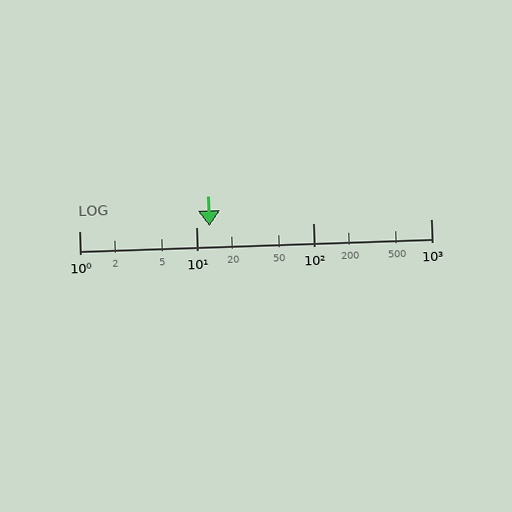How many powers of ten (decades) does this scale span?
The scale spans 3 decades, from 1 to 1000.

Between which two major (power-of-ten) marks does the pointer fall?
The pointer is between 10 and 100.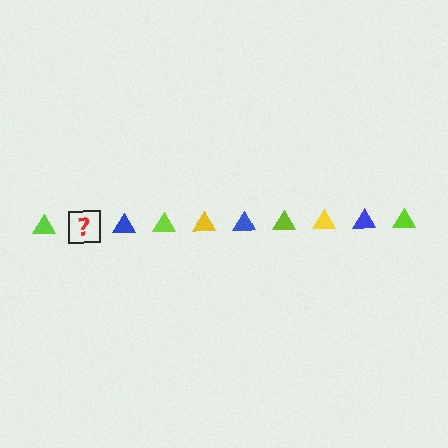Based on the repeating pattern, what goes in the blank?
The blank should be a yellow triangle.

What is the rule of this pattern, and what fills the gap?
The rule is that the pattern cycles through lime, yellow, blue triangles. The gap should be filled with a yellow triangle.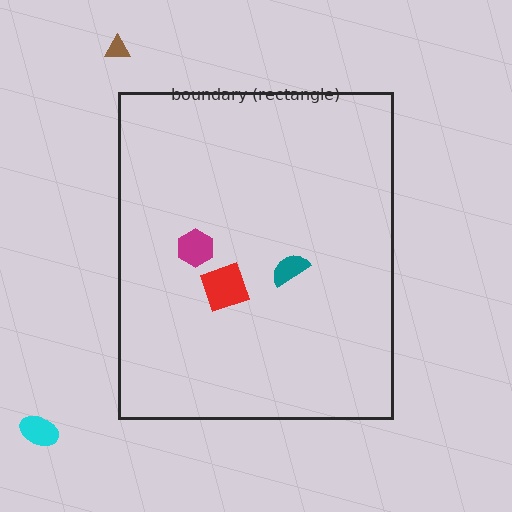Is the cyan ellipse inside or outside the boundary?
Outside.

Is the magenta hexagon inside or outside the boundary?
Inside.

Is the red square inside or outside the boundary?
Inside.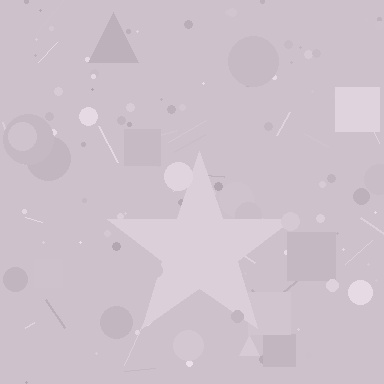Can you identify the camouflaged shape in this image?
The camouflaged shape is a star.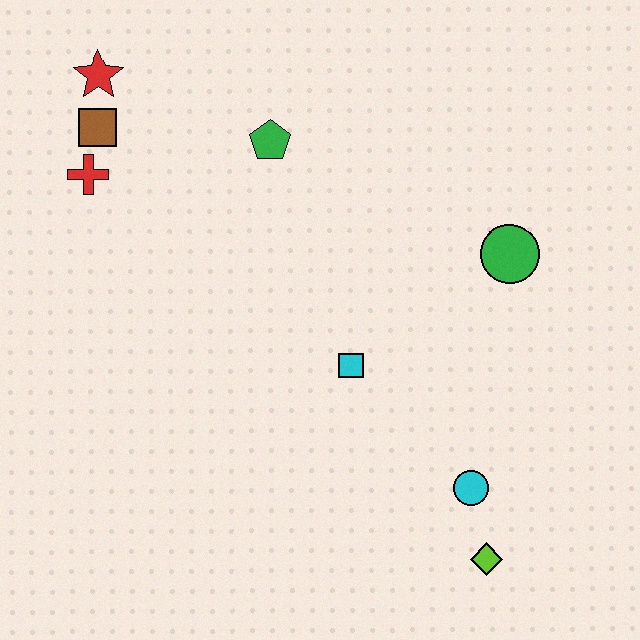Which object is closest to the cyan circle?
The lime diamond is closest to the cyan circle.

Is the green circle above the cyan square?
Yes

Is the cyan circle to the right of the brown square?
Yes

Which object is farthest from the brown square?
The lime diamond is farthest from the brown square.